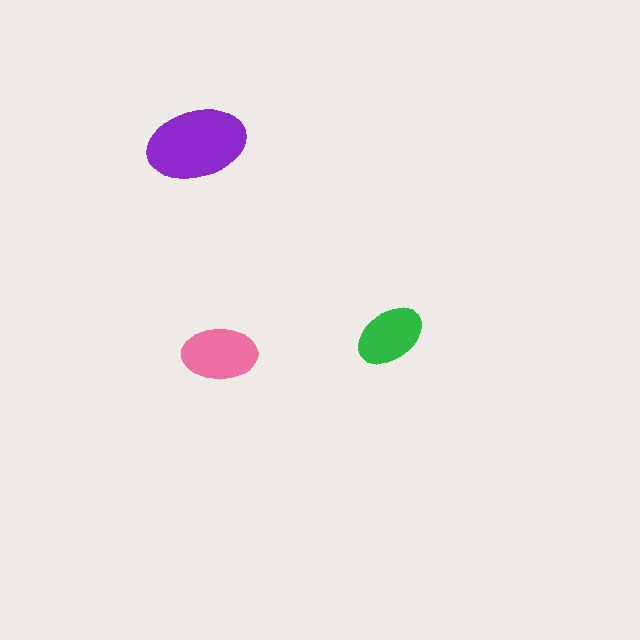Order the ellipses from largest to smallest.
the purple one, the pink one, the green one.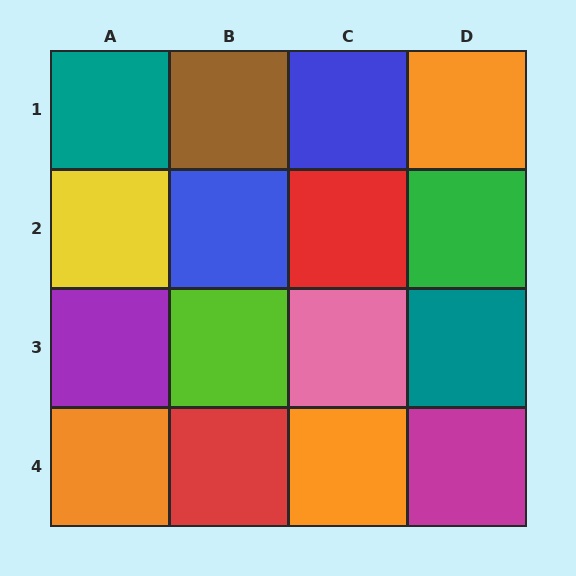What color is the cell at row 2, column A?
Yellow.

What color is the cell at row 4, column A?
Orange.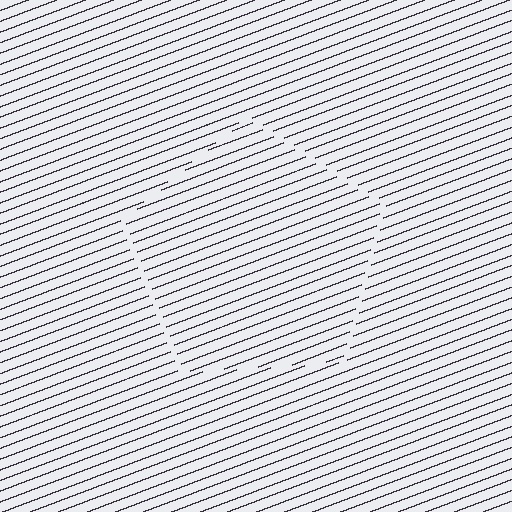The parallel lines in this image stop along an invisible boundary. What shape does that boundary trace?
An illusory pentagon. The interior of the shape contains the same grating, shifted by half a period — the contour is defined by the phase discontinuity where line-ends from the inner and outer gratings abut.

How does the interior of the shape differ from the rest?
The interior of the shape contains the same grating, shifted by half a period — the contour is defined by the phase discontinuity where line-ends from the inner and outer gratings abut.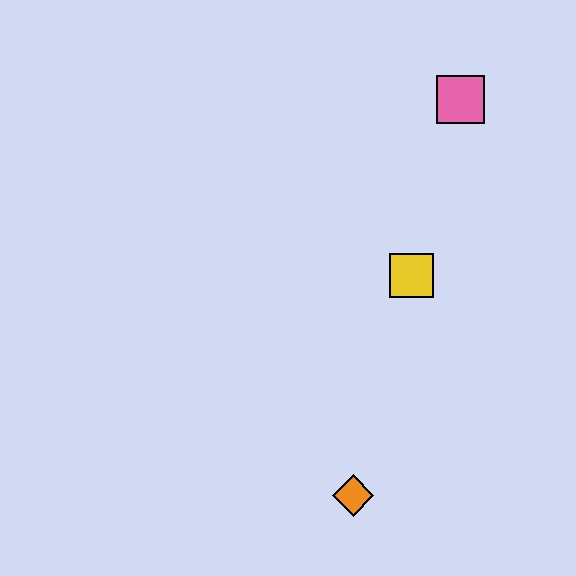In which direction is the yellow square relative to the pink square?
The yellow square is below the pink square.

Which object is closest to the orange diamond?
The yellow square is closest to the orange diamond.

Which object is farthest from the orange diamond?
The pink square is farthest from the orange diamond.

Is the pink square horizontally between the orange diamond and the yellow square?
No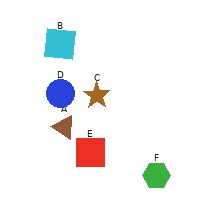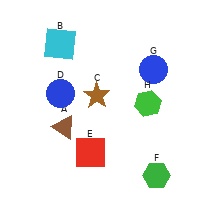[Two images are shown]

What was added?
A blue circle (G), a green hexagon (H) were added in Image 2.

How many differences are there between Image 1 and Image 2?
There are 2 differences between the two images.